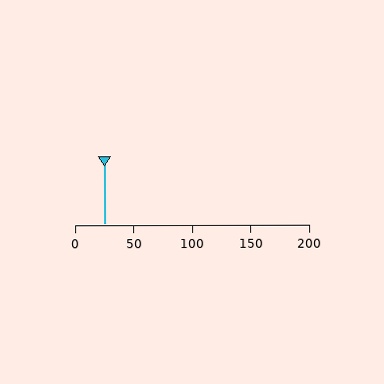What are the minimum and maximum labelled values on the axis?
The axis runs from 0 to 200.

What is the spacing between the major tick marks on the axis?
The major ticks are spaced 50 apart.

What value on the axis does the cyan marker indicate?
The marker indicates approximately 25.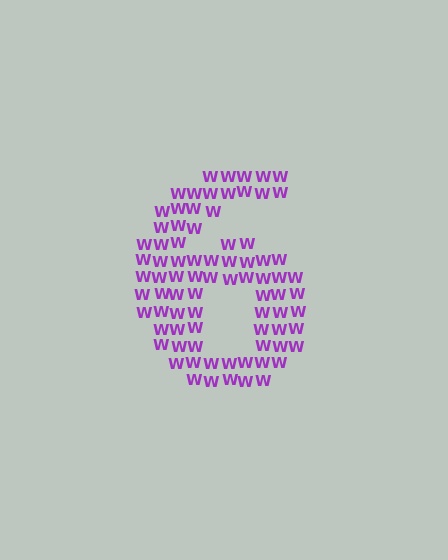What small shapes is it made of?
It is made of small letter W's.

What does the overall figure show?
The overall figure shows the digit 6.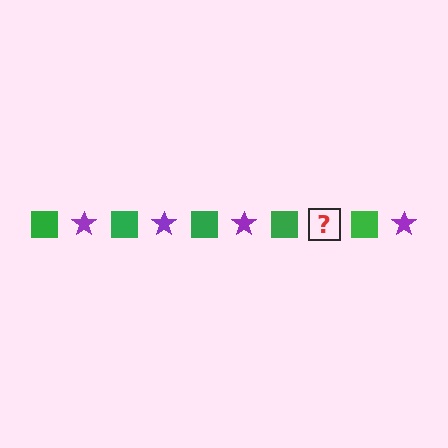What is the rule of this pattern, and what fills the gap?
The rule is that the pattern alternates between green square and purple star. The gap should be filled with a purple star.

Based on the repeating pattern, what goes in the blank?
The blank should be a purple star.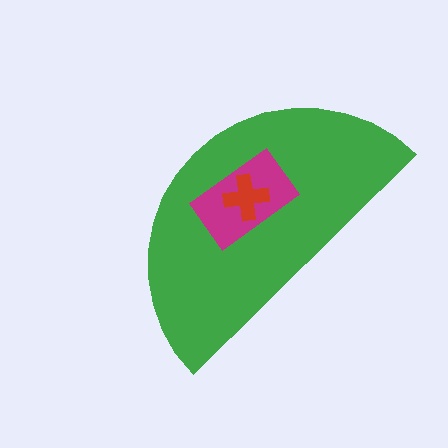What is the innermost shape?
The red cross.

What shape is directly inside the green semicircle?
The magenta rectangle.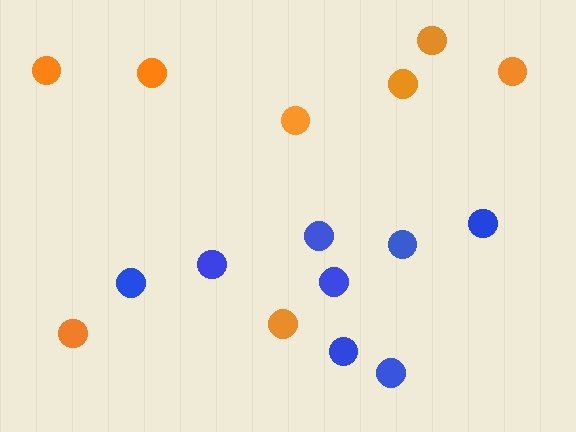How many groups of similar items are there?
There are 2 groups: one group of blue circles (8) and one group of orange circles (8).